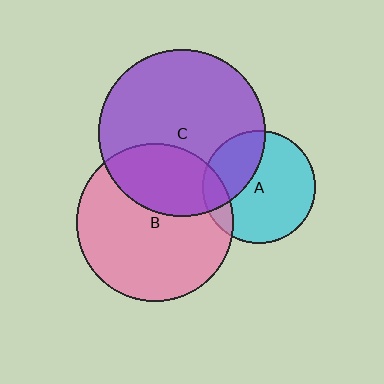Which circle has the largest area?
Circle C (purple).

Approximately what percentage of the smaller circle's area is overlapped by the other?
Approximately 30%.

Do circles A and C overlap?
Yes.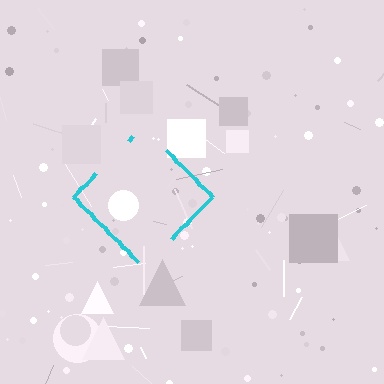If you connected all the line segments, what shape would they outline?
They would outline a diamond.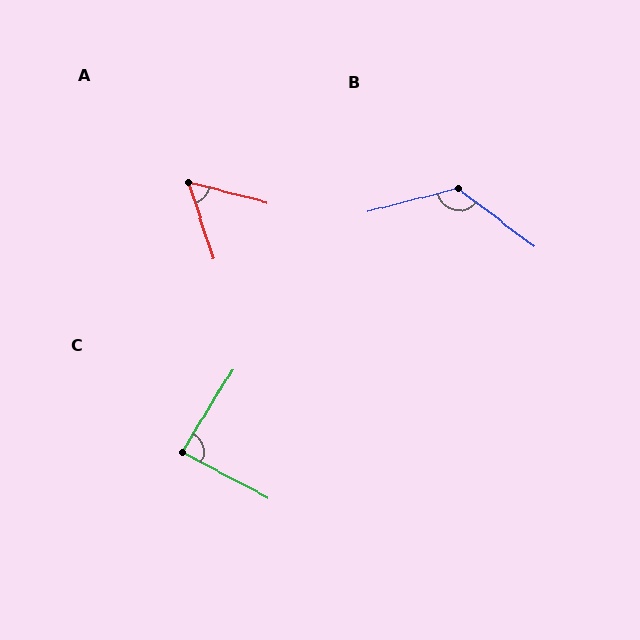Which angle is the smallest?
A, at approximately 57 degrees.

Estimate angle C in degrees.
Approximately 87 degrees.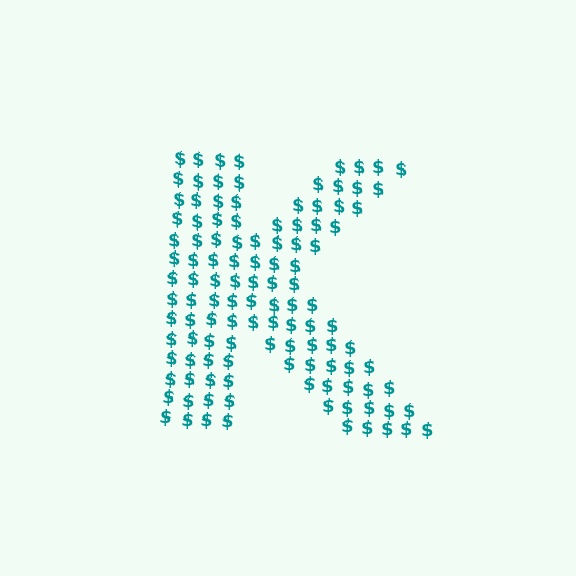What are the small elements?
The small elements are dollar signs.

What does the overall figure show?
The overall figure shows the letter K.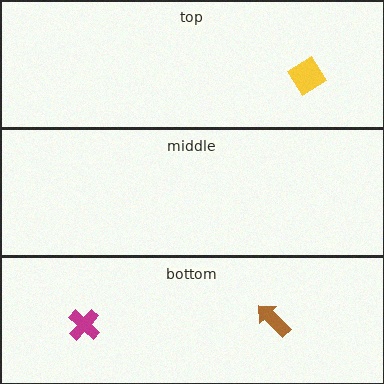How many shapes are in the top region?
1.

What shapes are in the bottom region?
The brown arrow, the magenta cross.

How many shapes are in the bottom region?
2.